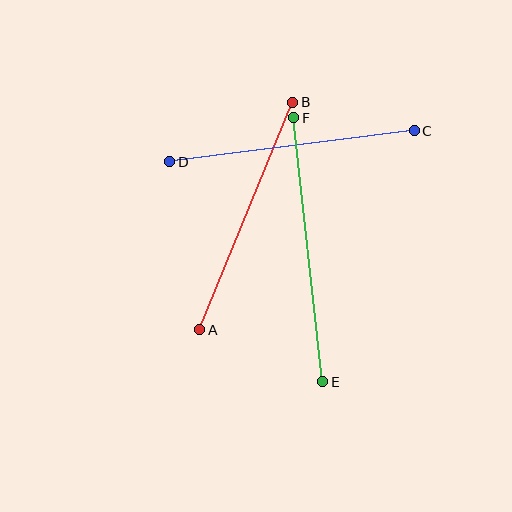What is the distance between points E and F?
The distance is approximately 265 pixels.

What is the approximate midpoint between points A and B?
The midpoint is at approximately (246, 216) pixels.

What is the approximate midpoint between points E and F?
The midpoint is at approximately (308, 250) pixels.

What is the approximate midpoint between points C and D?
The midpoint is at approximately (292, 146) pixels.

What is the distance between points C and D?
The distance is approximately 247 pixels.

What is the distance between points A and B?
The distance is approximately 246 pixels.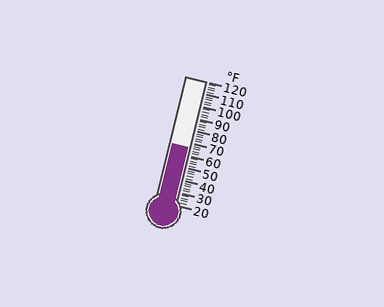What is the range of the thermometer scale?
The thermometer scale ranges from 20°F to 120°F.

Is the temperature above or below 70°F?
The temperature is below 70°F.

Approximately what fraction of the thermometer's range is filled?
The thermometer is filled to approximately 45% of its range.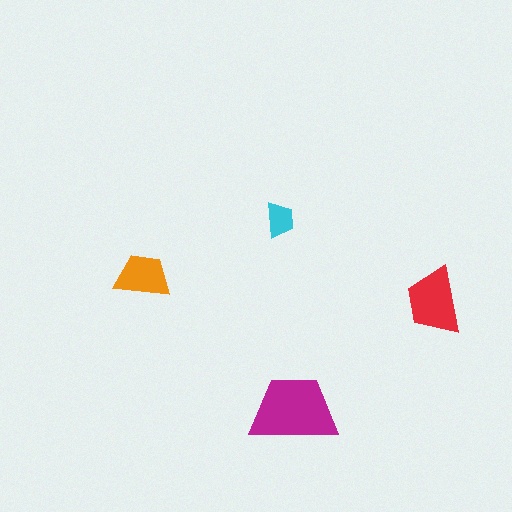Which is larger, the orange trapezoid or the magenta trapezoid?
The magenta one.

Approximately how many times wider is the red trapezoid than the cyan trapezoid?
About 2 times wider.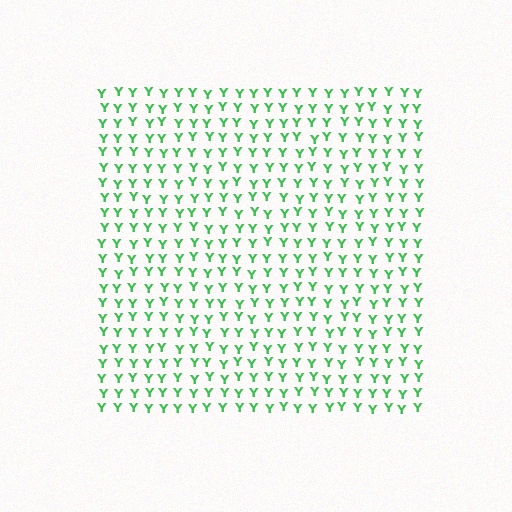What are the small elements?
The small elements are letter Y's.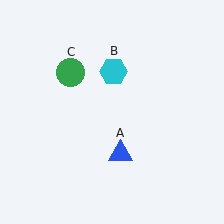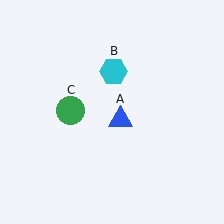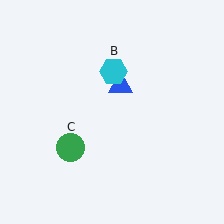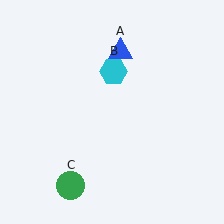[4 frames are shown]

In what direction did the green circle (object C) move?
The green circle (object C) moved down.